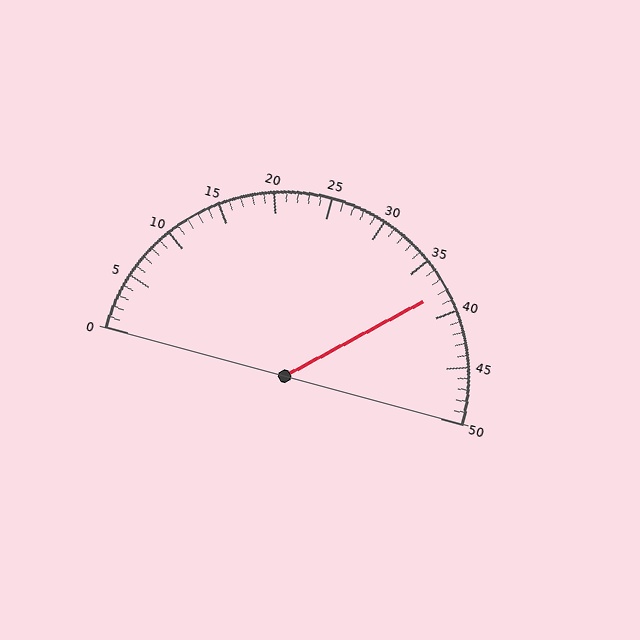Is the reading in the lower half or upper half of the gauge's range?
The reading is in the upper half of the range (0 to 50).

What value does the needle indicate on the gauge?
The needle indicates approximately 38.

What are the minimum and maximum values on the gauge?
The gauge ranges from 0 to 50.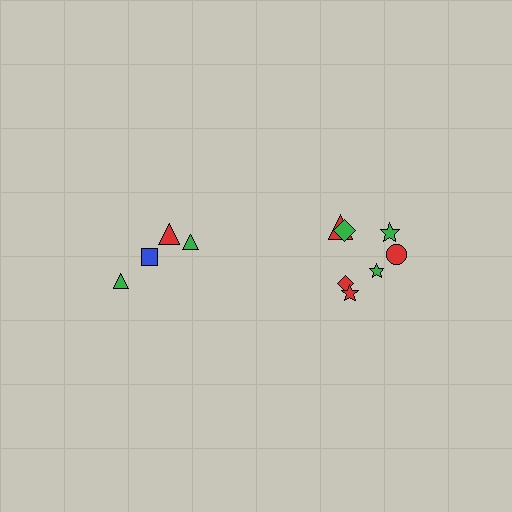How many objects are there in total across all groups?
There are 11 objects.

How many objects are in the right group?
There are 7 objects.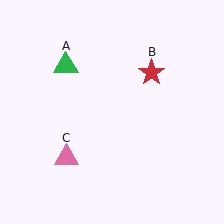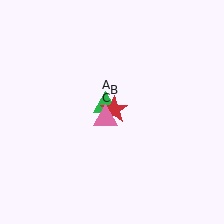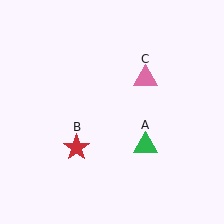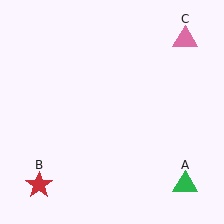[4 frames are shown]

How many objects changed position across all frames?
3 objects changed position: green triangle (object A), red star (object B), pink triangle (object C).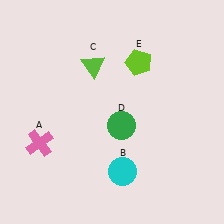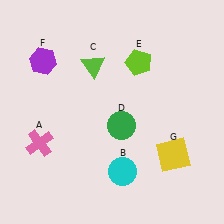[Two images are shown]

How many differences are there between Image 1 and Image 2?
There are 2 differences between the two images.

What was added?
A purple hexagon (F), a yellow square (G) were added in Image 2.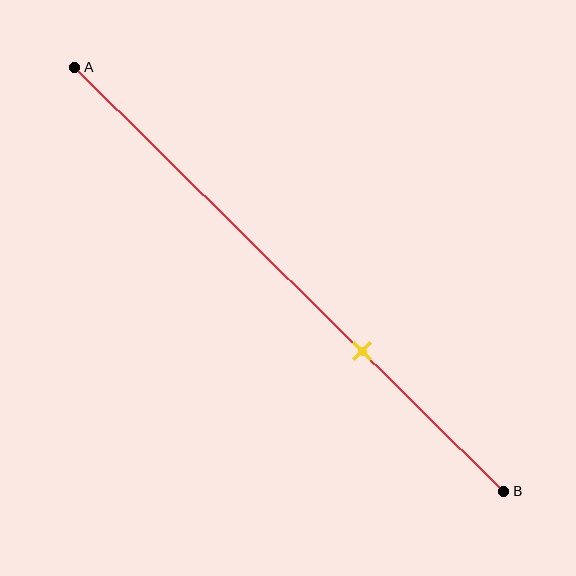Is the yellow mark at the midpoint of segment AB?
No, the mark is at about 65% from A, not at the 50% midpoint.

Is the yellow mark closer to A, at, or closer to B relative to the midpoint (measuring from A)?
The yellow mark is closer to point B than the midpoint of segment AB.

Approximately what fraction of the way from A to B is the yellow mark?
The yellow mark is approximately 65% of the way from A to B.